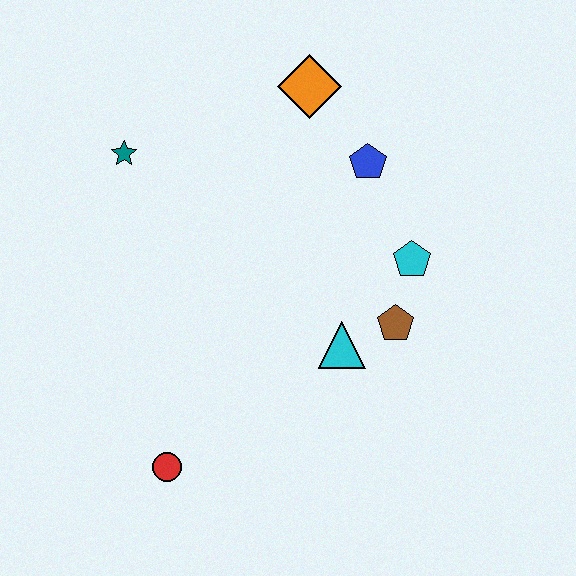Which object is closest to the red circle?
The cyan triangle is closest to the red circle.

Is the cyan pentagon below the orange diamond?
Yes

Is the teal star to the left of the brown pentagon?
Yes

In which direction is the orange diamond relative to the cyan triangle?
The orange diamond is above the cyan triangle.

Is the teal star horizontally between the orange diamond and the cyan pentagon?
No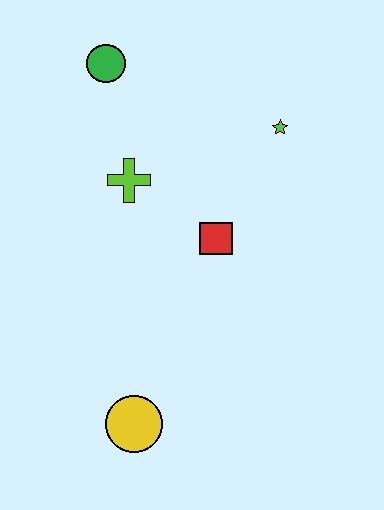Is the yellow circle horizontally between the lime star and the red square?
No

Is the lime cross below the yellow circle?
No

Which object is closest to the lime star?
The red square is closest to the lime star.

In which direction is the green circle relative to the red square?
The green circle is above the red square.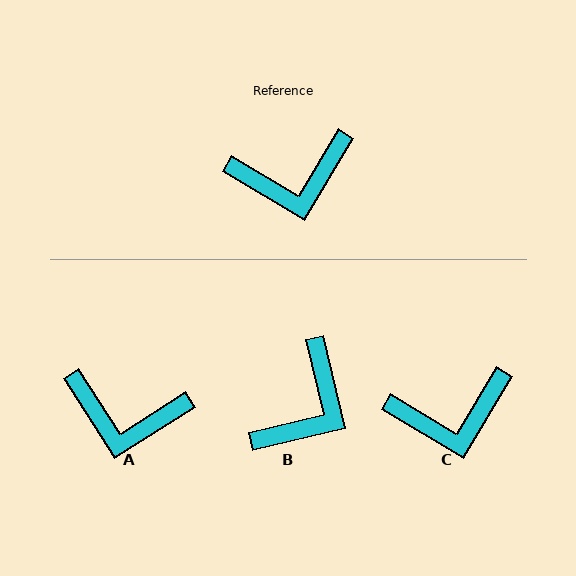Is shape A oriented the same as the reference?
No, it is off by about 26 degrees.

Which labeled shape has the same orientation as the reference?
C.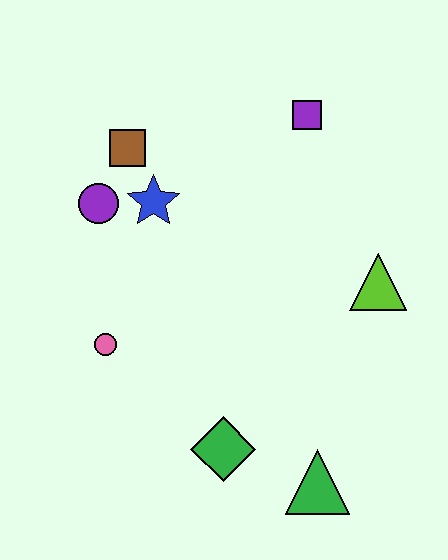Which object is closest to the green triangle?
The green diamond is closest to the green triangle.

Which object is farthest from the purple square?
The green triangle is farthest from the purple square.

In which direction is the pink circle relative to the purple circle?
The pink circle is below the purple circle.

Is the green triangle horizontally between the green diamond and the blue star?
No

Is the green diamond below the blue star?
Yes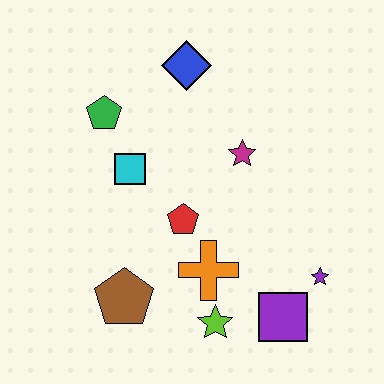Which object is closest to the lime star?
The orange cross is closest to the lime star.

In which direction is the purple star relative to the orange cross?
The purple star is to the right of the orange cross.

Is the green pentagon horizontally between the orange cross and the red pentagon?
No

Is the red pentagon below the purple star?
No